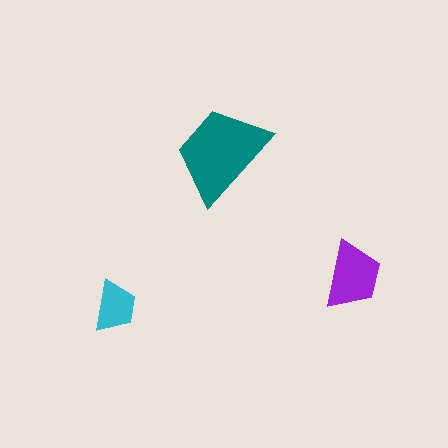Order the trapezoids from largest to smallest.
the teal one, the purple one, the cyan one.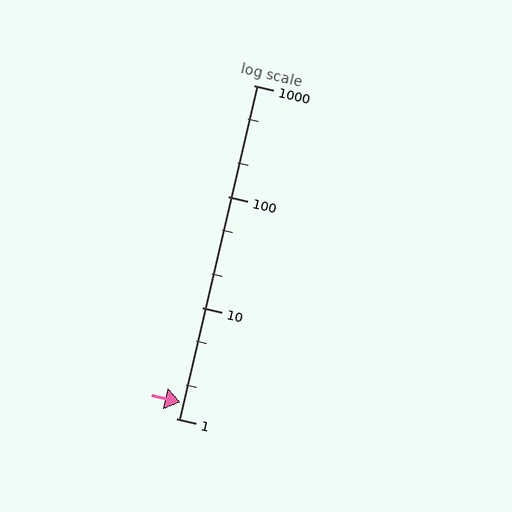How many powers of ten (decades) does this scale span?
The scale spans 3 decades, from 1 to 1000.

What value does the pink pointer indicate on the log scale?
The pointer indicates approximately 1.4.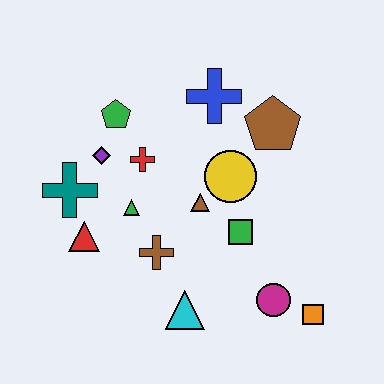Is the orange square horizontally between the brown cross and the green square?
No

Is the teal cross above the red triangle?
Yes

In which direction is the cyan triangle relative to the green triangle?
The cyan triangle is below the green triangle.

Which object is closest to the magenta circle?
The orange square is closest to the magenta circle.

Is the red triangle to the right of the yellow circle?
No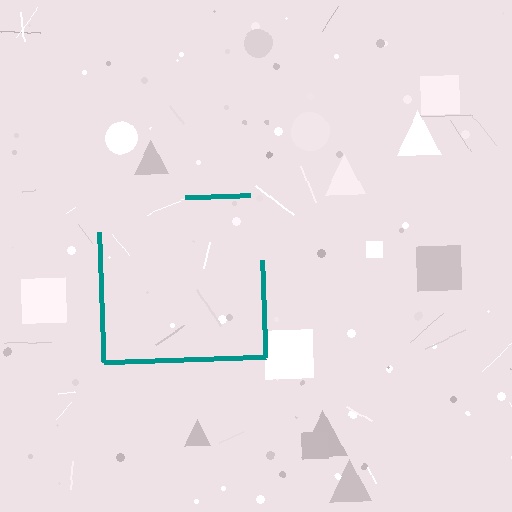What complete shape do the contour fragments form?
The contour fragments form a square.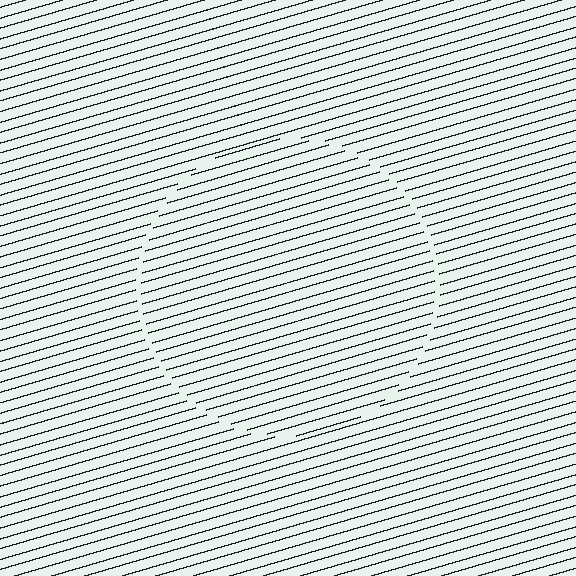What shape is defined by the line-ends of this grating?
An illusory circle. The interior of the shape contains the same grating, shifted by half a period — the contour is defined by the phase discontinuity where line-ends from the inner and outer gratings abut.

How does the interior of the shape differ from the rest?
The interior of the shape contains the same grating, shifted by half a period — the contour is defined by the phase discontinuity where line-ends from the inner and outer gratings abut.